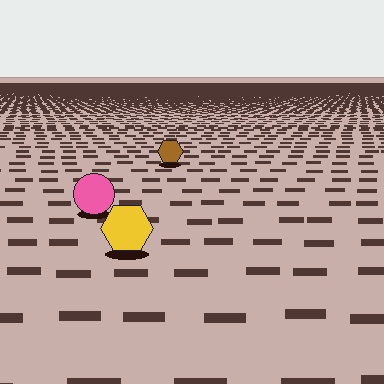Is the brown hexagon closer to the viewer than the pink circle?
No. The pink circle is closer — you can tell from the texture gradient: the ground texture is coarser near it.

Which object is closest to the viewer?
The yellow hexagon is closest. The texture marks near it are larger and more spread out.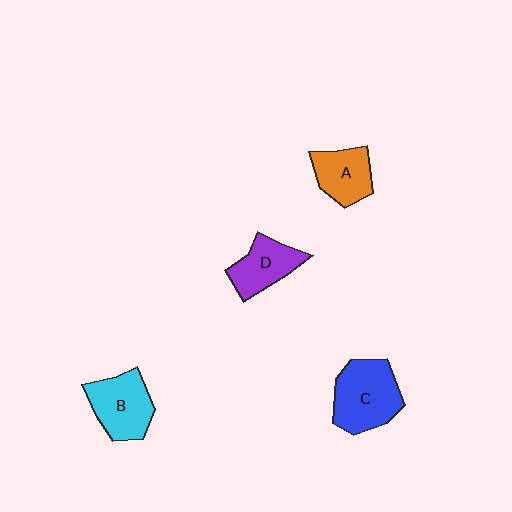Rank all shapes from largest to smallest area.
From largest to smallest: C (blue), B (cyan), D (purple), A (orange).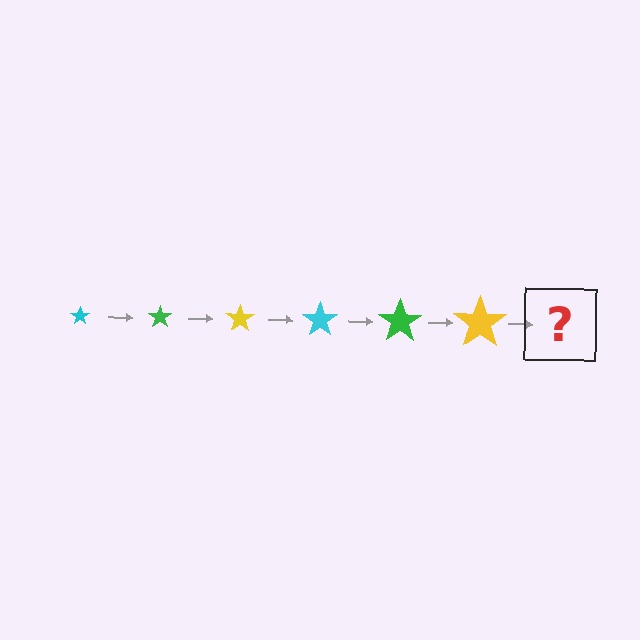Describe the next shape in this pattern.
It should be a cyan star, larger than the previous one.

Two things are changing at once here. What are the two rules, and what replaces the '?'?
The two rules are that the star grows larger each step and the color cycles through cyan, green, and yellow. The '?' should be a cyan star, larger than the previous one.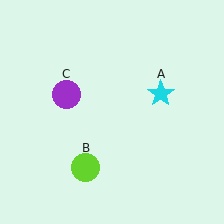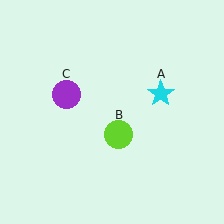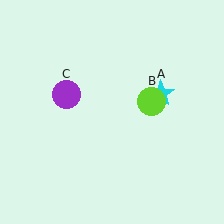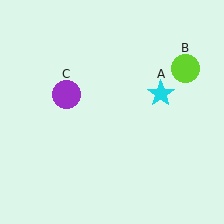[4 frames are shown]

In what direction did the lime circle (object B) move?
The lime circle (object B) moved up and to the right.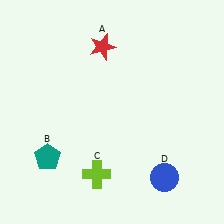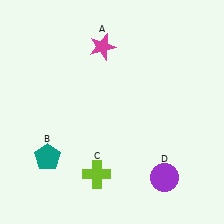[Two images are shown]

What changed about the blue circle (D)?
In Image 1, D is blue. In Image 2, it changed to purple.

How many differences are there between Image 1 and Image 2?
There are 2 differences between the two images.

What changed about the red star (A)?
In Image 1, A is red. In Image 2, it changed to magenta.